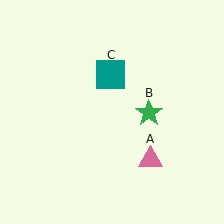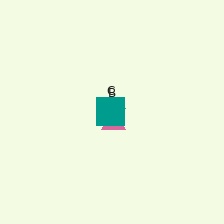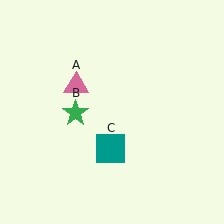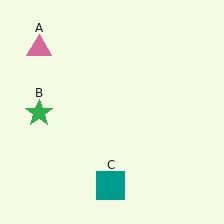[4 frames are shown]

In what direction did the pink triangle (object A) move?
The pink triangle (object A) moved up and to the left.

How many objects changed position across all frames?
3 objects changed position: pink triangle (object A), green star (object B), teal square (object C).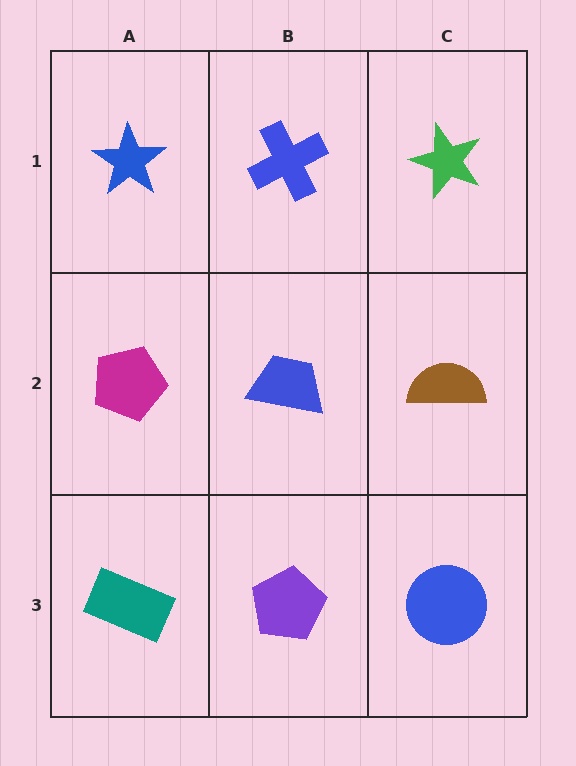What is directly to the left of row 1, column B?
A blue star.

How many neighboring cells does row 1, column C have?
2.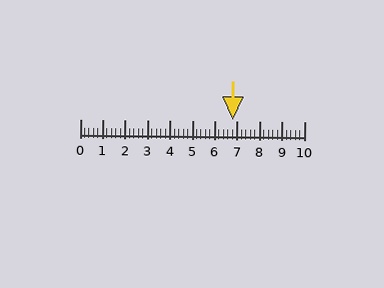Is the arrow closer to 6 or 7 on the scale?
The arrow is closer to 7.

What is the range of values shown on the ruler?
The ruler shows values from 0 to 10.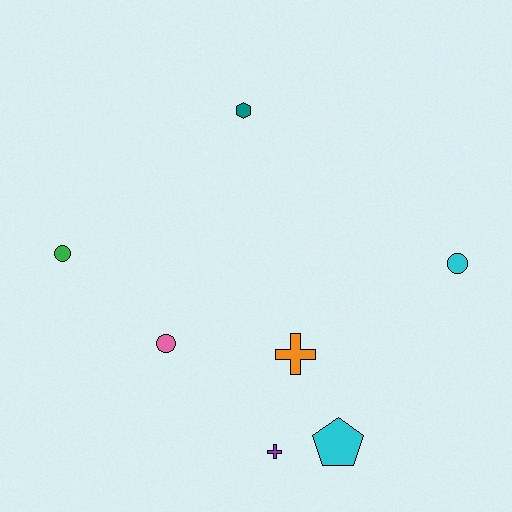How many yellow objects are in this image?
There are no yellow objects.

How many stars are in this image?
There are no stars.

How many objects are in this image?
There are 7 objects.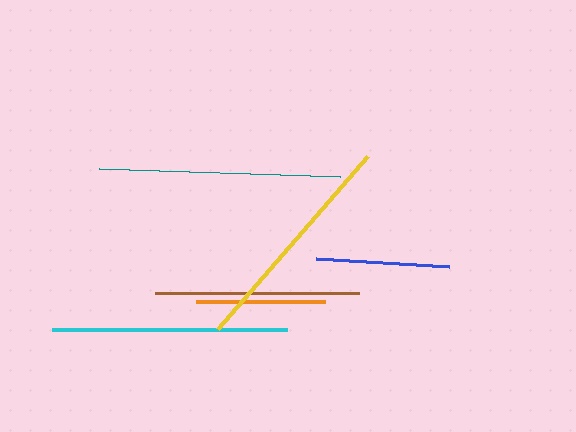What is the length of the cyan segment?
The cyan segment is approximately 235 pixels long.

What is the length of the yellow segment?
The yellow segment is approximately 229 pixels long.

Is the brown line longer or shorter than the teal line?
The teal line is longer than the brown line.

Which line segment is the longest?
The teal line is the longest at approximately 242 pixels.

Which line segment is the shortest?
The orange line is the shortest at approximately 129 pixels.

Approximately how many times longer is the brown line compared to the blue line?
The brown line is approximately 1.5 times the length of the blue line.